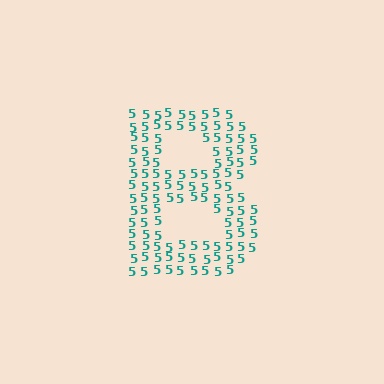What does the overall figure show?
The overall figure shows the letter B.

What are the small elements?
The small elements are digit 5's.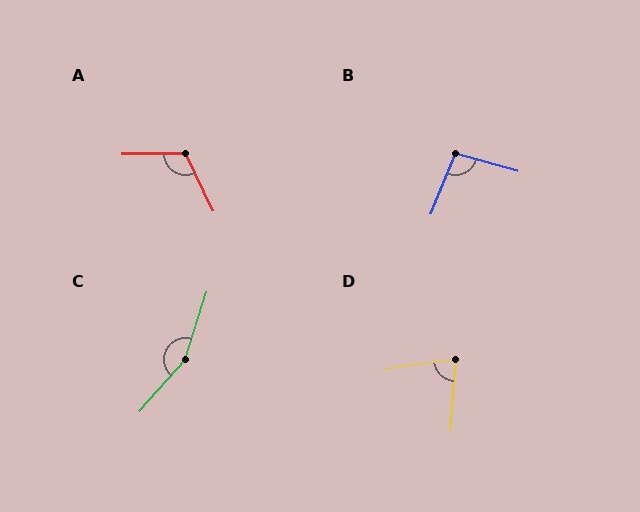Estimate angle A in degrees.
Approximately 116 degrees.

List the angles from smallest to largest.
D (77°), B (96°), A (116°), C (156°).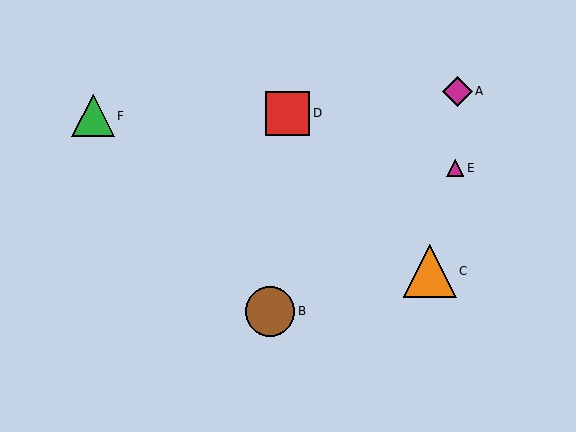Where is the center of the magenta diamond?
The center of the magenta diamond is at (457, 91).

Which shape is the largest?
The orange triangle (labeled C) is the largest.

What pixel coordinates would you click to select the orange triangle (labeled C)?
Click at (430, 271) to select the orange triangle C.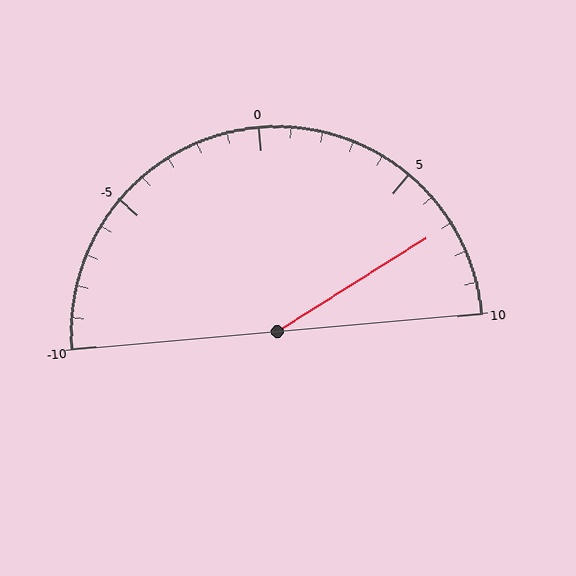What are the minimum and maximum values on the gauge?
The gauge ranges from -10 to 10.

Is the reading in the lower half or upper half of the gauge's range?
The reading is in the upper half of the range (-10 to 10).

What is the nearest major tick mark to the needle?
The nearest major tick mark is 5.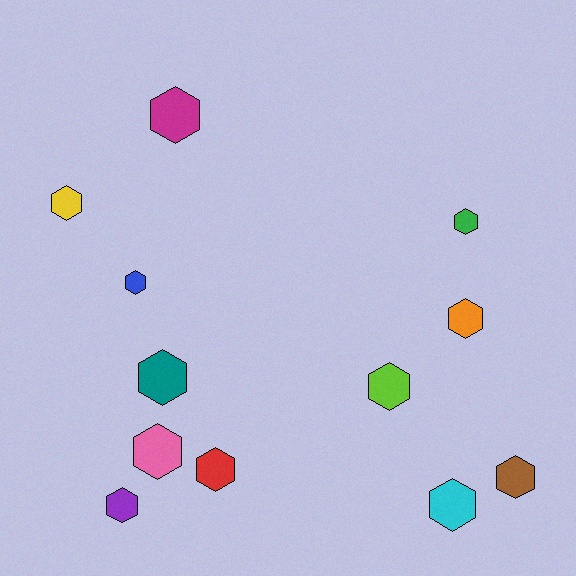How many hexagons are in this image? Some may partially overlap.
There are 12 hexagons.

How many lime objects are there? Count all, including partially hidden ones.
There is 1 lime object.